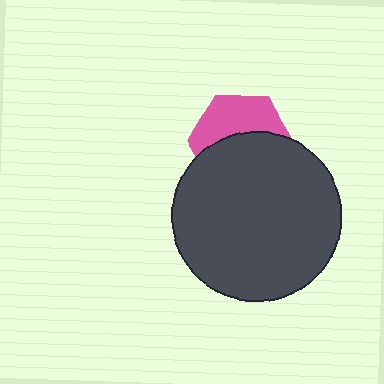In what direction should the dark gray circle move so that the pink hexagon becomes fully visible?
The dark gray circle should move down. That is the shortest direction to clear the overlap and leave the pink hexagon fully visible.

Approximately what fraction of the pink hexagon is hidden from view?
Roughly 56% of the pink hexagon is hidden behind the dark gray circle.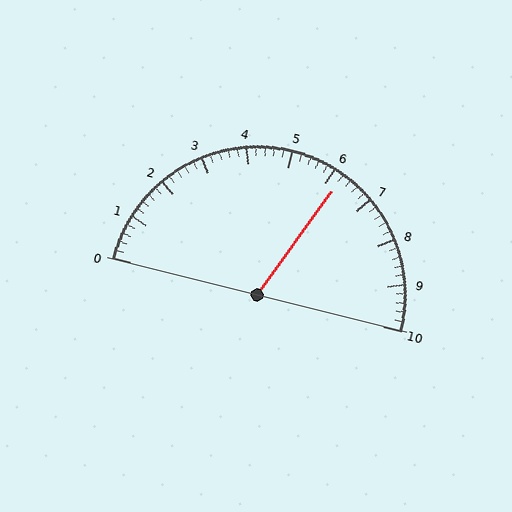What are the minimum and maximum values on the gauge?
The gauge ranges from 0 to 10.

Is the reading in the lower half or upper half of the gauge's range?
The reading is in the upper half of the range (0 to 10).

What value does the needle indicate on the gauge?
The needle indicates approximately 6.2.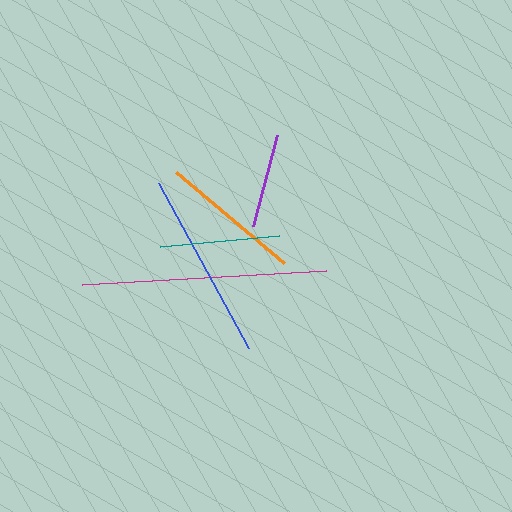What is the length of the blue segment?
The blue segment is approximately 188 pixels long.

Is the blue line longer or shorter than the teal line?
The blue line is longer than the teal line.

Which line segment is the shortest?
The purple line is the shortest at approximately 94 pixels.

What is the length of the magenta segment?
The magenta segment is approximately 244 pixels long.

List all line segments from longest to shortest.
From longest to shortest: magenta, blue, orange, teal, purple.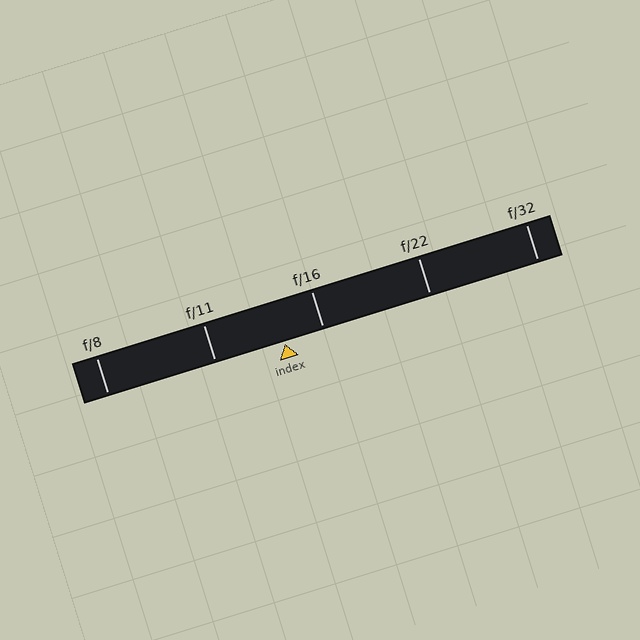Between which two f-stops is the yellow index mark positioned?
The index mark is between f/11 and f/16.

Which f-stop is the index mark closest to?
The index mark is closest to f/16.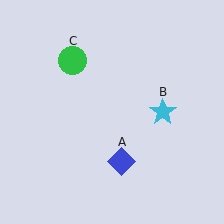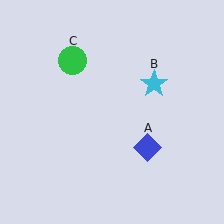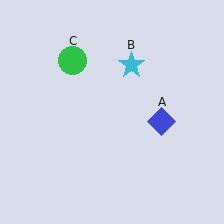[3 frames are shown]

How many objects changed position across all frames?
2 objects changed position: blue diamond (object A), cyan star (object B).